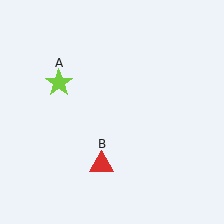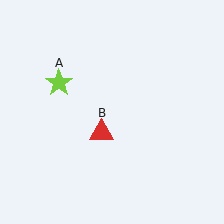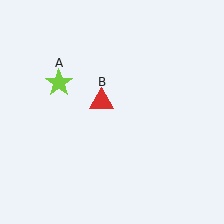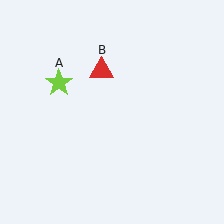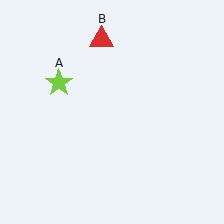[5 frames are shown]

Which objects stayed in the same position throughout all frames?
Lime star (object A) remained stationary.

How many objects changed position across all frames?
1 object changed position: red triangle (object B).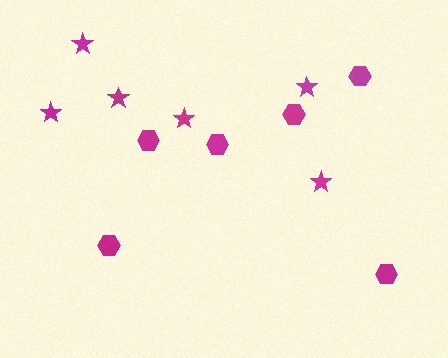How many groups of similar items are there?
There are 2 groups: one group of hexagons (6) and one group of stars (6).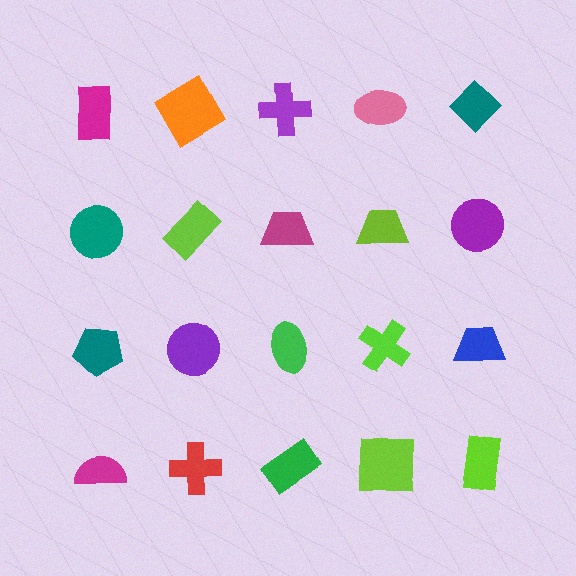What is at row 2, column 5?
A purple circle.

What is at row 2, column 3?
A magenta trapezoid.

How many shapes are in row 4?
5 shapes.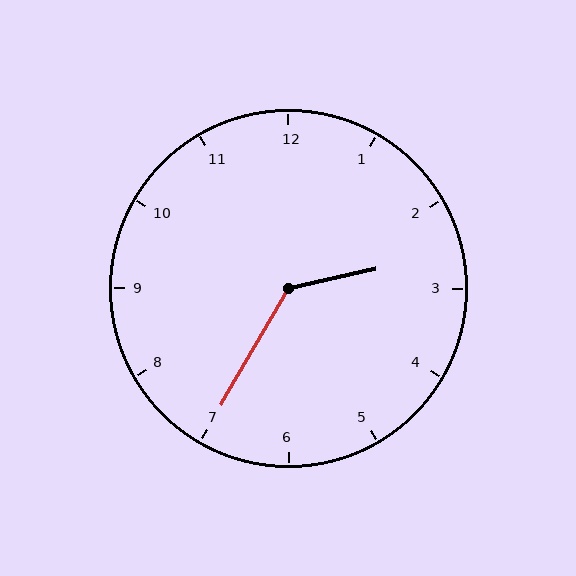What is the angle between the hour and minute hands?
Approximately 132 degrees.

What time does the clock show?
2:35.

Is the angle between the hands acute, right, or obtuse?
It is obtuse.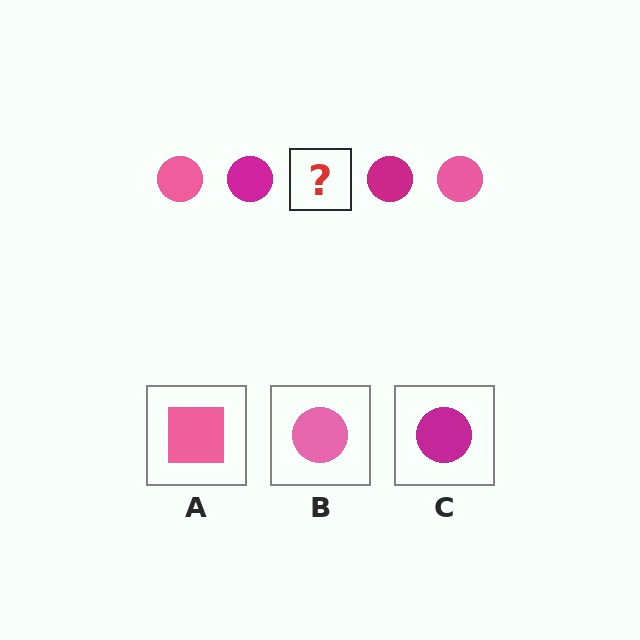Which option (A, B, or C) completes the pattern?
B.